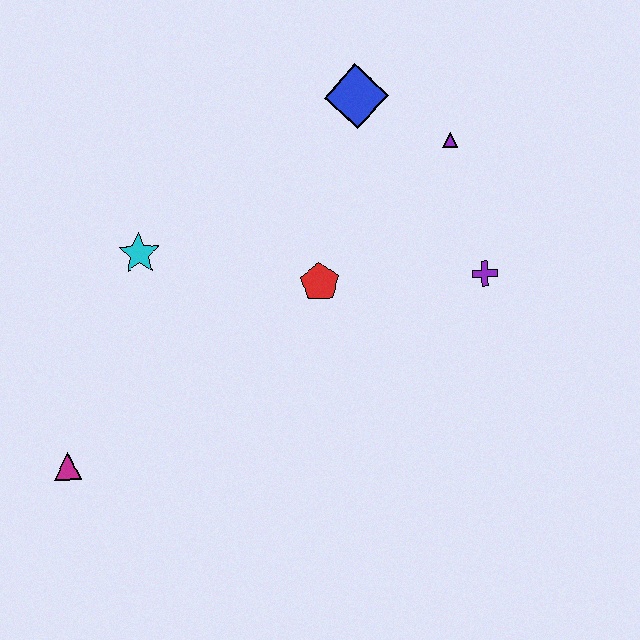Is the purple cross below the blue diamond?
Yes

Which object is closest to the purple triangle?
The blue diamond is closest to the purple triangle.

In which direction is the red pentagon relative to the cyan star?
The red pentagon is to the right of the cyan star.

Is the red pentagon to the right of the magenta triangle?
Yes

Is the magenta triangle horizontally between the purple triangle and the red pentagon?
No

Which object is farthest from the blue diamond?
The magenta triangle is farthest from the blue diamond.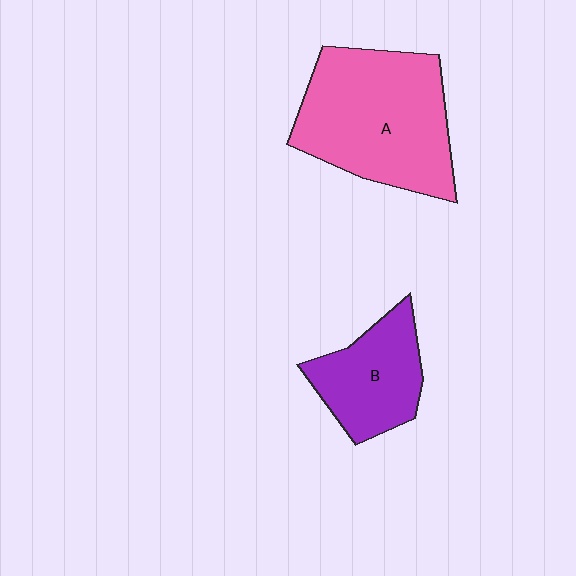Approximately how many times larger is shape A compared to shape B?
Approximately 1.8 times.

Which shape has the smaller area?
Shape B (purple).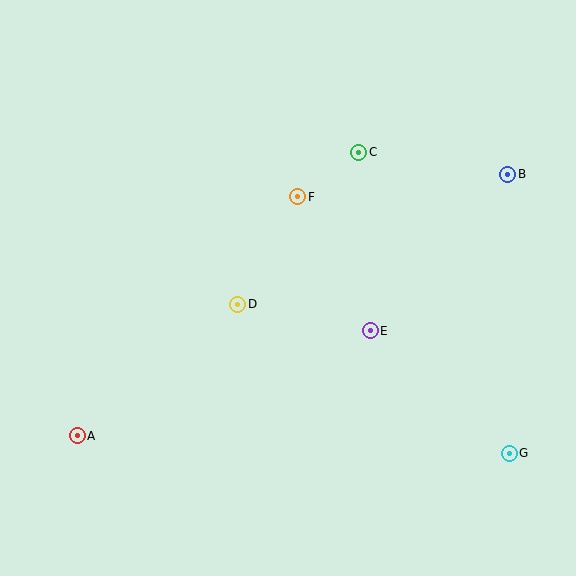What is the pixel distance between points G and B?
The distance between G and B is 279 pixels.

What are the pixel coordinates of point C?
Point C is at (359, 152).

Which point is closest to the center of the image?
Point D at (238, 304) is closest to the center.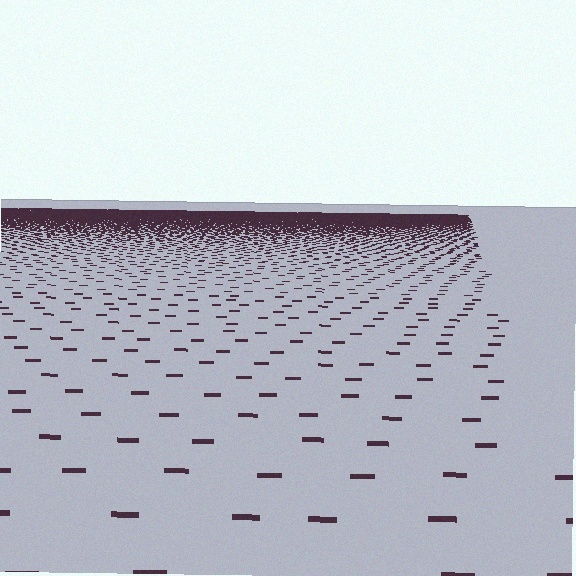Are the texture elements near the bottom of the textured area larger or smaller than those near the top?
Larger. Near the bottom, elements are closer to the viewer and appear at a bigger on-screen size.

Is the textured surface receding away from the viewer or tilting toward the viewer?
The surface is receding away from the viewer. Texture elements get smaller and denser toward the top.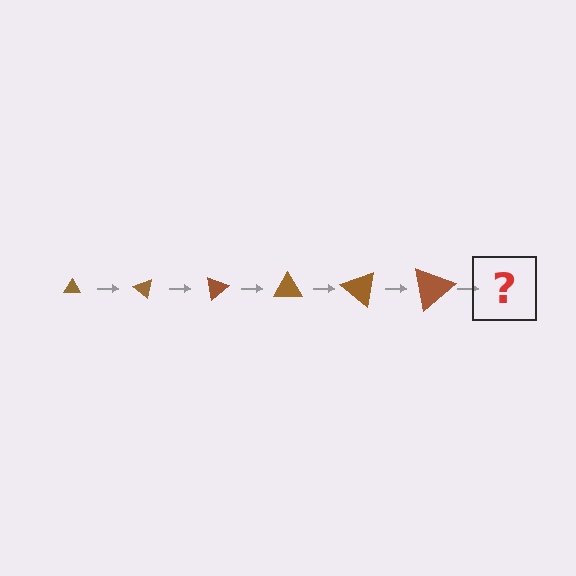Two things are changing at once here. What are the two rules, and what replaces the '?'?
The two rules are that the triangle grows larger each step and it rotates 40 degrees each step. The '?' should be a triangle, larger than the previous one and rotated 240 degrees from the start.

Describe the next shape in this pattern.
It should be a triangle, larger than the previous one and rotated 240 degrees from the start.